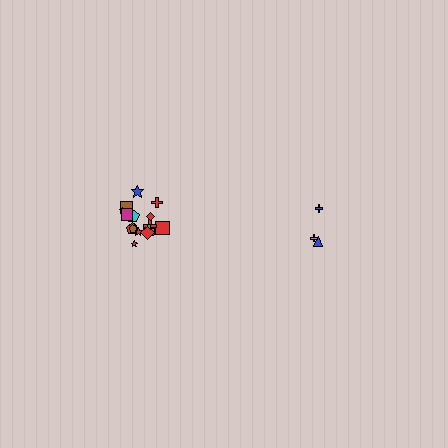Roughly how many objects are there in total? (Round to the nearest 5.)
Roughly 20 objects in total.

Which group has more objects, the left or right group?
The left group.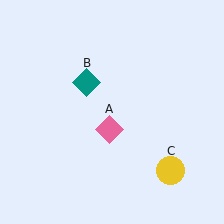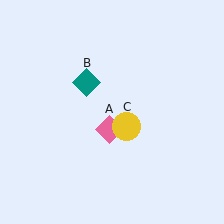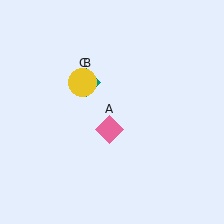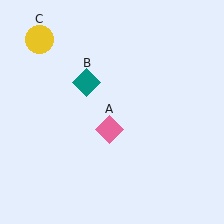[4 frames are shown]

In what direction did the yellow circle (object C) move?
The yellow circle (object C) moved up and to the left.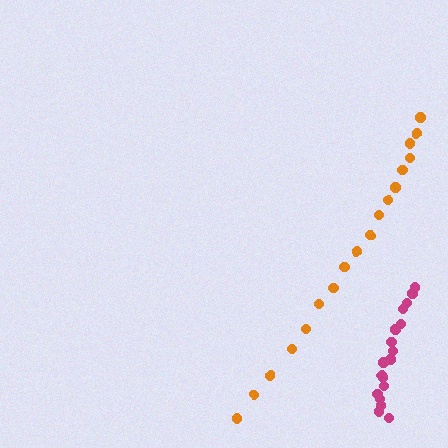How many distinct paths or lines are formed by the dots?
There are 2 distinct paths.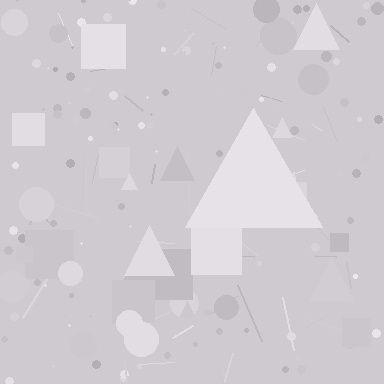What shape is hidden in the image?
A triangle is hidden in the image.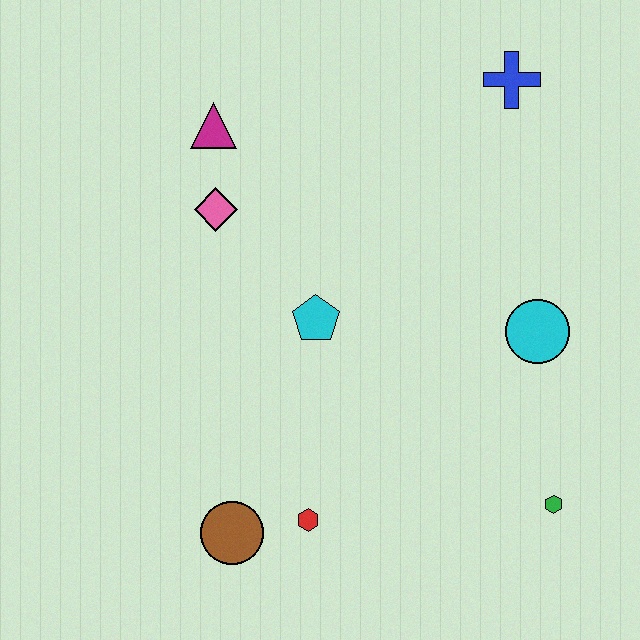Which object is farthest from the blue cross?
The brown circle is farthest from the blue cross.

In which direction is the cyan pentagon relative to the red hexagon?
The cyan pentagon is above the red hexagon.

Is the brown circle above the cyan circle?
No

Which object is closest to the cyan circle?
The green hexagon is closest to the cyan circle.